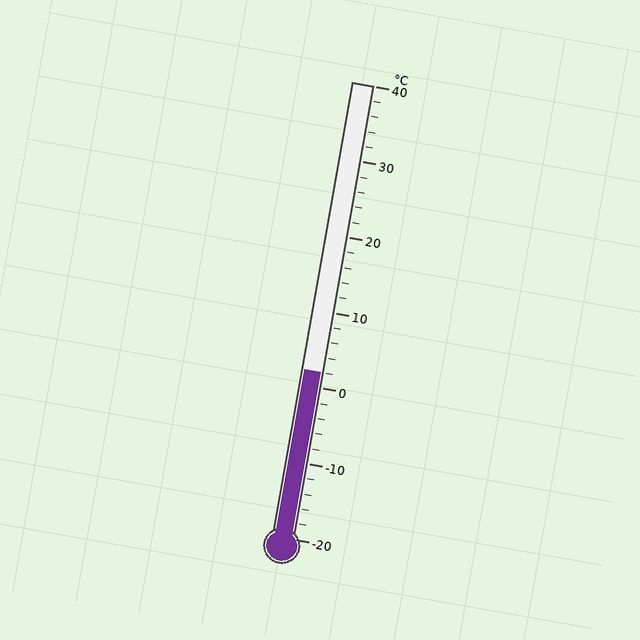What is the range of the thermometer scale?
The thermometer scale ranges from -20°C to 40°C.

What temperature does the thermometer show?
The thermometer shows approximately 2°C.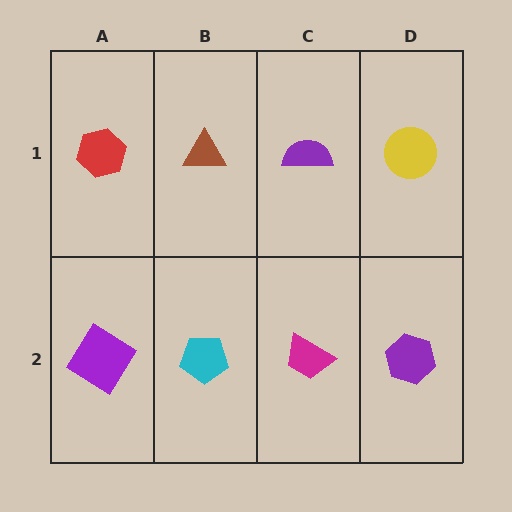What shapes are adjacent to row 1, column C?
A magenta trapezoid (row 2, column C), a brown triangle (row 1, column B), a yellow circle (row 1, column D).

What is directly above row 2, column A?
A red hexagon.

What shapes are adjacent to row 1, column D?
A purple hexagon (row 2, column D), a purple semicircle (row 1, column C).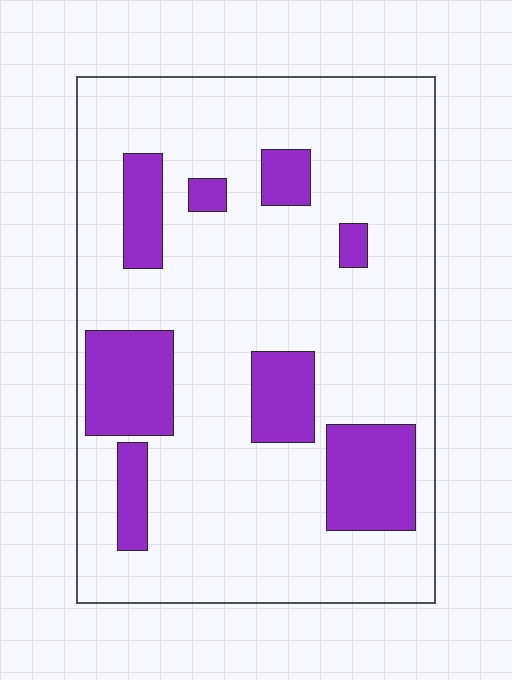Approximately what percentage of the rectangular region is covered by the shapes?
Approximately 20%.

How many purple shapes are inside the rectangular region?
8.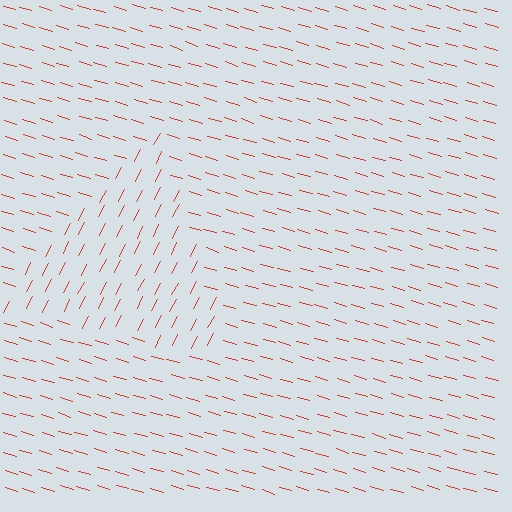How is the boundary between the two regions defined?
The boundary is defined purely by a change in line orientation (approximately 79 degrees difference). All lines are the same color and thickness.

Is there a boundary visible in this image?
Yes, there is a texture boundary formed by a change in line orientation.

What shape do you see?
I see a triangle.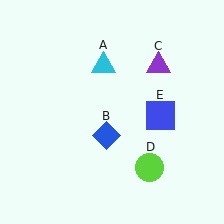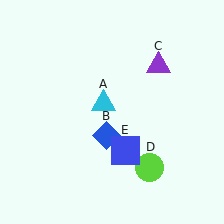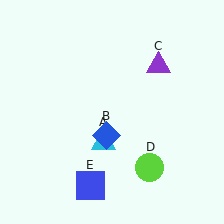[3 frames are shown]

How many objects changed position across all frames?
2 objects changed position: cyan triangle (object A), blue square (object E).